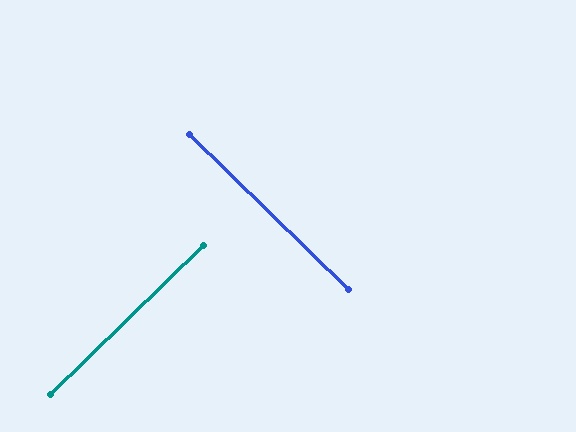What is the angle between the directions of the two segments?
Approximately 89 degrees.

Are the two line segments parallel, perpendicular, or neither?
Perpendicular — they meet at approximately 89°.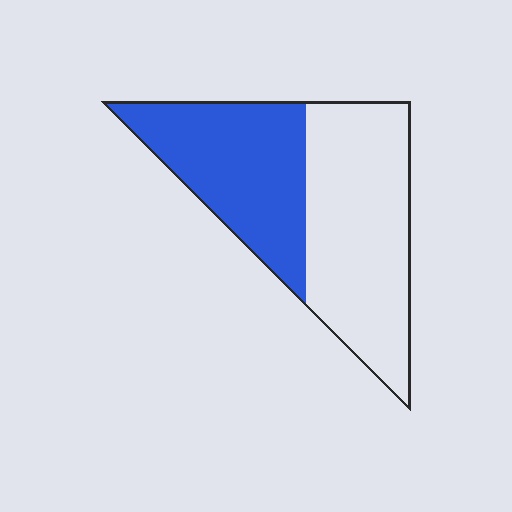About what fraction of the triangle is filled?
About two fifths (2/5).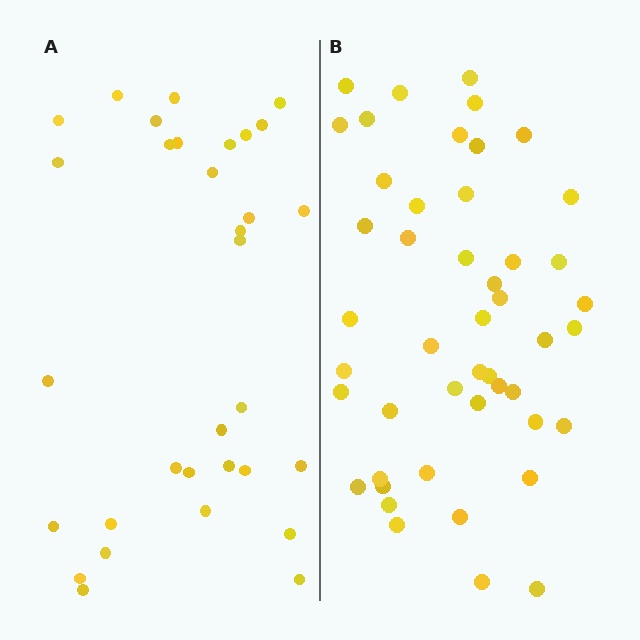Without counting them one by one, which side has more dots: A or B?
Region B (the right region) has more dots.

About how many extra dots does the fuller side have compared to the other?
Region B has approximately 15 more dots than region A.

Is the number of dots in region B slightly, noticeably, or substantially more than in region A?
Region B has substantially more. The ratio is roughly 1.5 to 1.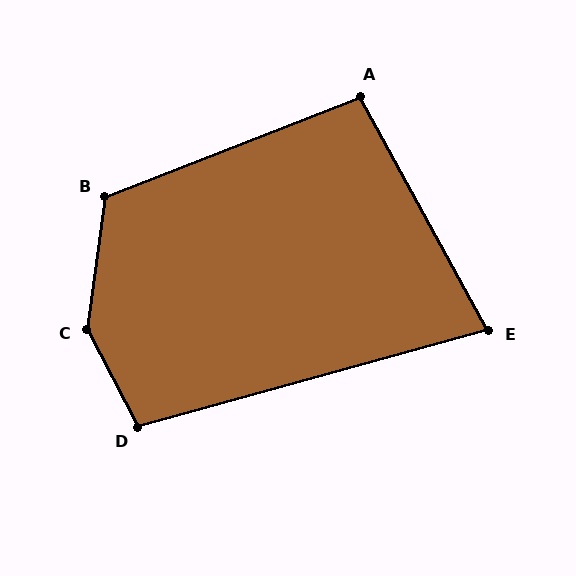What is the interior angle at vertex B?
Approximately 119 degrees (obtuse).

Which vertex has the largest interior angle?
C, at approximately 145 degrees.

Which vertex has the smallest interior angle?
E, at approximately 77 degrees.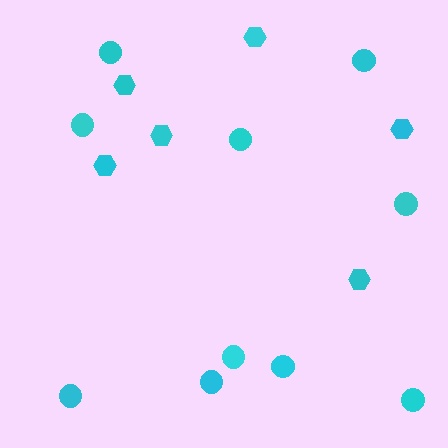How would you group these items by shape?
There are 2 groups: one group of circles (10) and one group of hexagons (6).